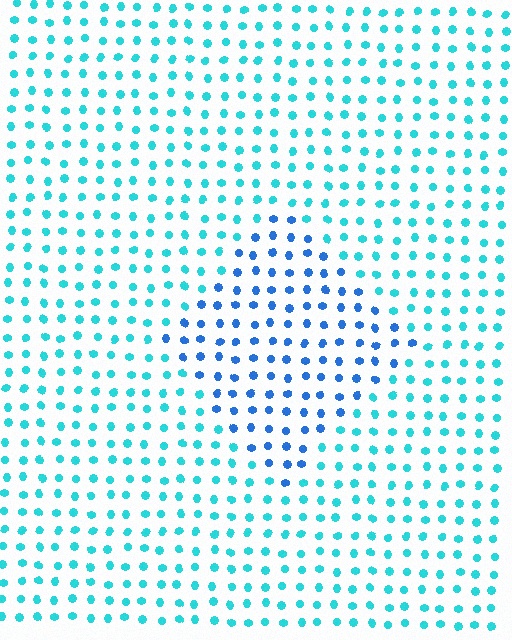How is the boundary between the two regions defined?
The boundary is defined purely by a slight shift in hue (about 35 degrees). Spacing, size, and orientation are identical on both sides.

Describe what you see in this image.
The image is filled with small cyan elements in a uniform arrangement. A diamond-shaped region is visible where the elements are tinted to a slightly different hue, forming a subtle color boundary.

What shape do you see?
I see a diamond.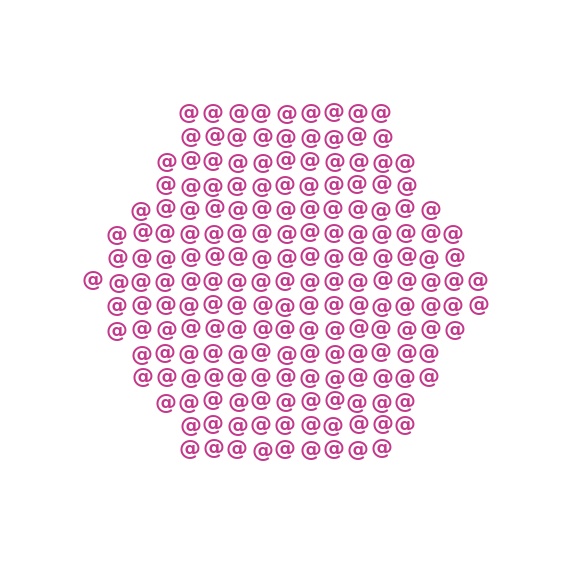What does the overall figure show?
The overall figure shows a hexagon.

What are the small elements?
The small elements are at signs.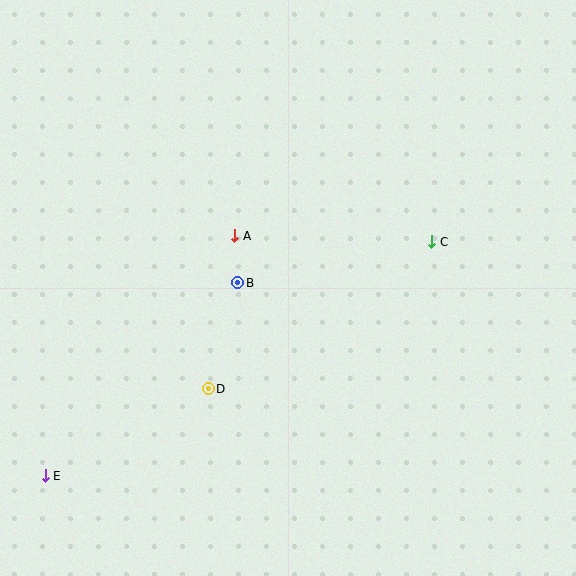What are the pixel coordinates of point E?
Point E is at (45, 476).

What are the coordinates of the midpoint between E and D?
The midpoint between E and D is at (127, 432).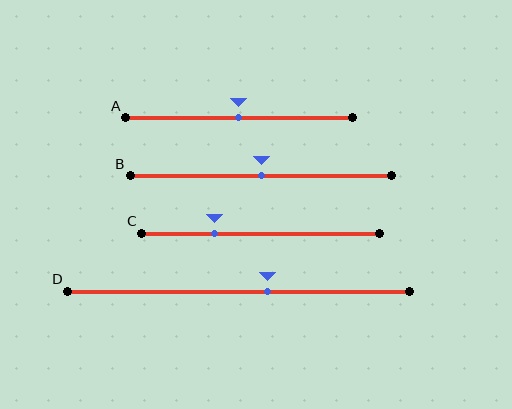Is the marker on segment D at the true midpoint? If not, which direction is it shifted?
No, the marker on segment D is shifted to the right by about 9% of the segment length.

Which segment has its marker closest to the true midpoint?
Segment A has its marker closest to the true midpoint.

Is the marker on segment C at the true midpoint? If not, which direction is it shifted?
No, the marker on segment C is shifted to the left by about 20% of the segment length.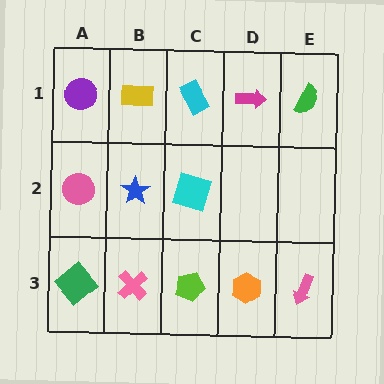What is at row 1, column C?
A cyan rectangle.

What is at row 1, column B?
A yellow rectangle.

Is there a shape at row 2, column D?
No, that cell is empty.